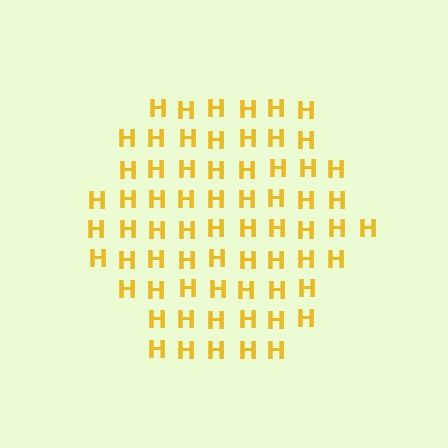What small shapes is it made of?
It is made of small letter H's.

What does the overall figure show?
The overall figure shows a hexagon.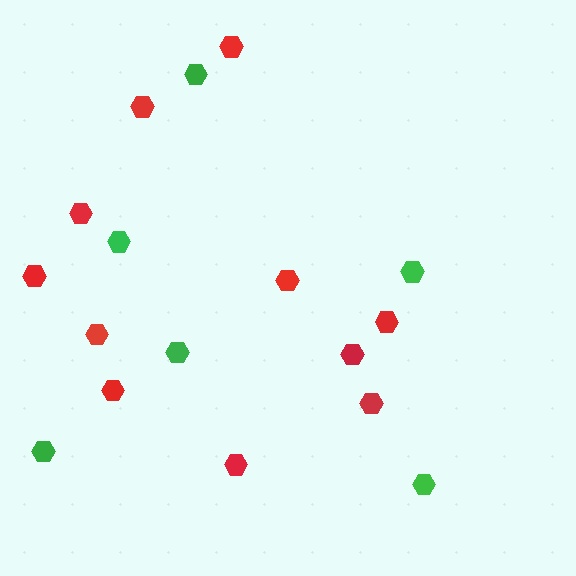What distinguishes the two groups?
There are 2 groups: one group of green hexagons (6) and one group of red hexagons (11).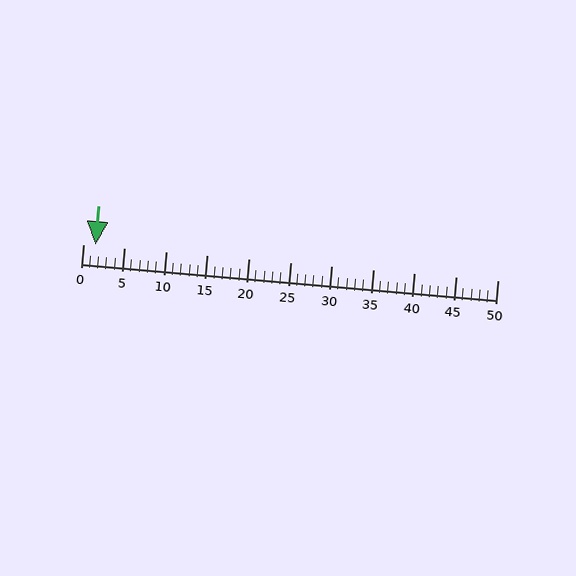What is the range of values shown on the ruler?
The ruler shows values from 0 to 50.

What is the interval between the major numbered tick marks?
The major tick marks are spaced 5 units apart.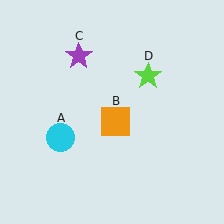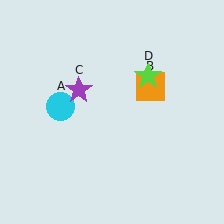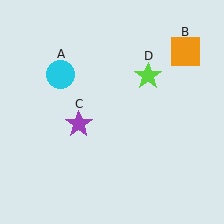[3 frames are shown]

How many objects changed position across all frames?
3 objects changed position: cyan circle (object A), orange square (object B), purple star (object C).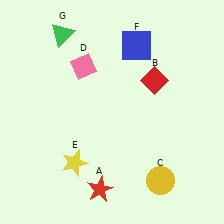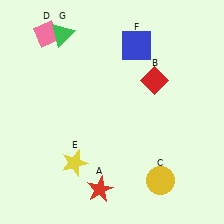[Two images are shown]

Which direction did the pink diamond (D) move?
The pink diamond (D) moved left.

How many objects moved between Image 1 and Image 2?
1 object moved between the two images.